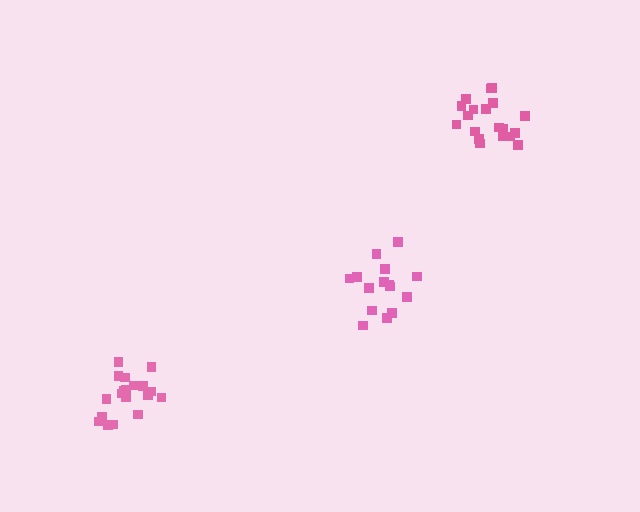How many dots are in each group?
Group 1: 19 dots, Group 2: 15 dots, Group 3: 19 dots (53 total).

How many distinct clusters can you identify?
There are 3 distinct clusters.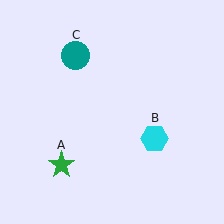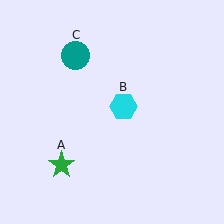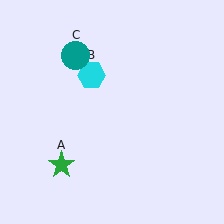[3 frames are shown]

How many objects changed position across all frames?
1 object changed position: cyan hexagon (object B).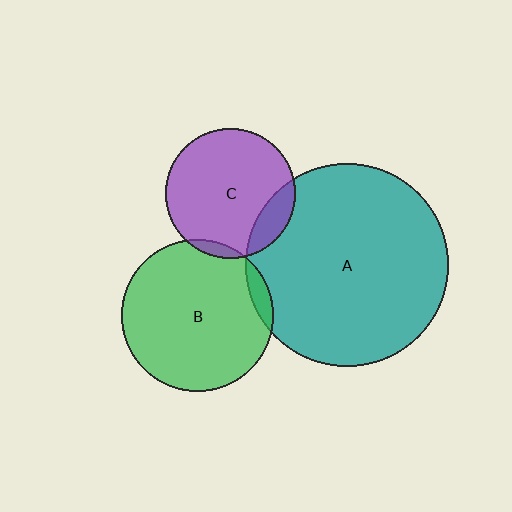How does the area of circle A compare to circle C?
Approximately 2.5 times.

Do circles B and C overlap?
Yes.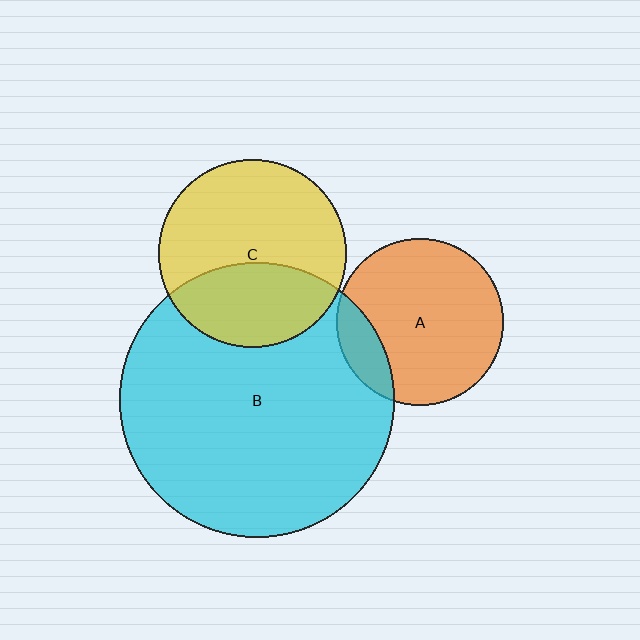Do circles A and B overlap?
Yes.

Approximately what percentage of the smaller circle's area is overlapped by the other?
Approximately 15%.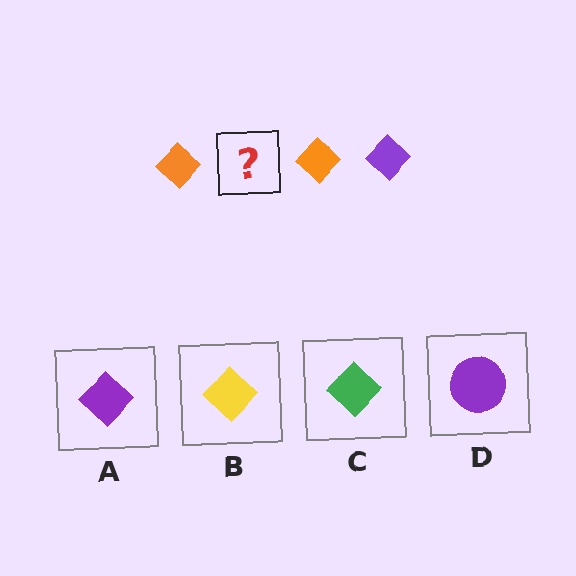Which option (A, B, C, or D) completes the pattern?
A.